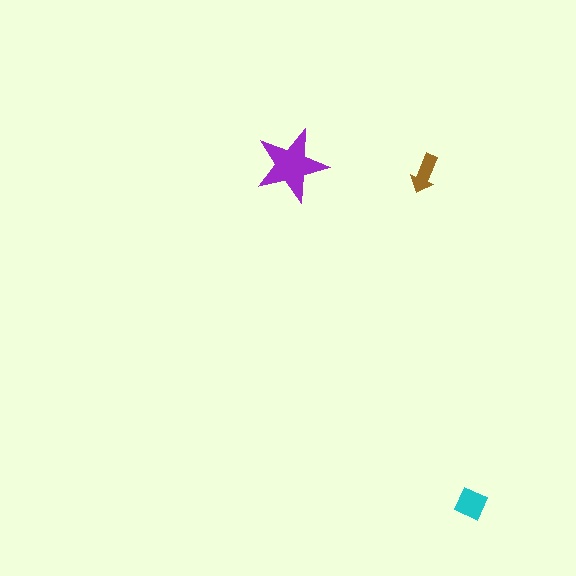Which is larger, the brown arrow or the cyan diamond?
The cyan diamond.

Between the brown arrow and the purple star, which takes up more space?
The purple star.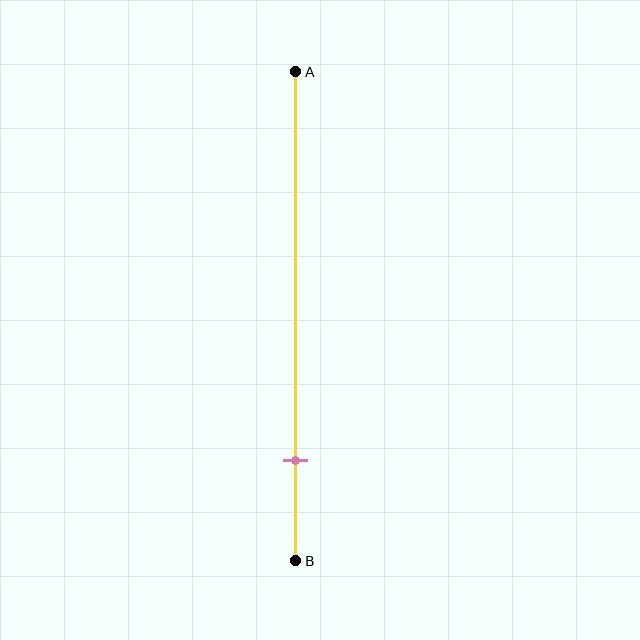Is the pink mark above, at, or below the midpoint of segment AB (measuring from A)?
The pink mark is below the midpoint of segment AB.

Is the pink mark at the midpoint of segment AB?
No, the mark is at about 80% from A, not at the 50% midpoint.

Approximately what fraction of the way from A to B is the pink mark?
The pink mark is approximately 80% of the way from A to B.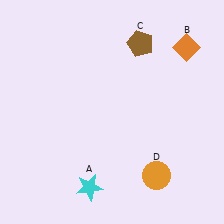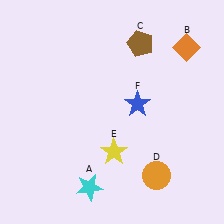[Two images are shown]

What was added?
A yellow star (E), a blue star (F) were added in Image 2.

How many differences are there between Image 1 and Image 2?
There are 2 differences between the two images.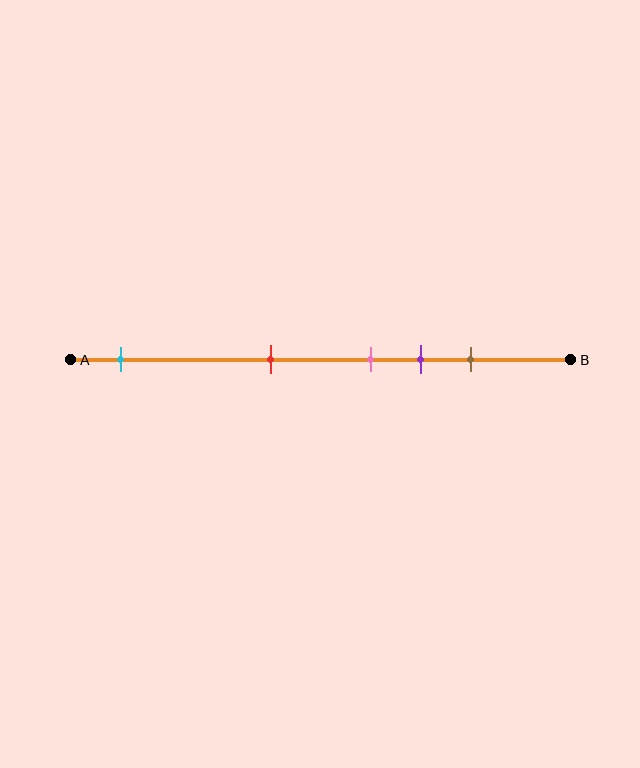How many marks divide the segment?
There are 5 marks dividing the segment.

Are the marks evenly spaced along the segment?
No, the marks are not evenly spaced.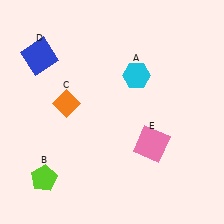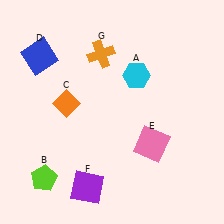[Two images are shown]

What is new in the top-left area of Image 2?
An orange cross (G) was added in the top-left area of Image 2.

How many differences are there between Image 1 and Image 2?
There are 2 differences between the two images.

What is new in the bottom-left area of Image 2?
A purple square (F) was added in the bottom-left area of Image 2.